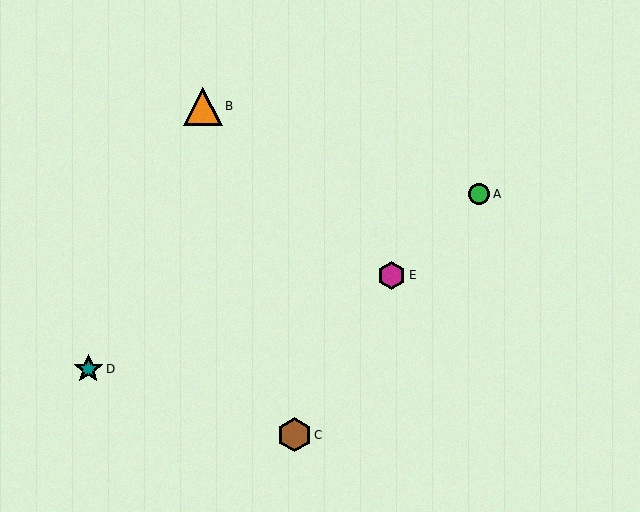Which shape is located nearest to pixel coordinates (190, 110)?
The orange triangle (labeled B) at (203, 106) is nearest to that location.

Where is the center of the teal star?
The center of the teal star is at (88, 369).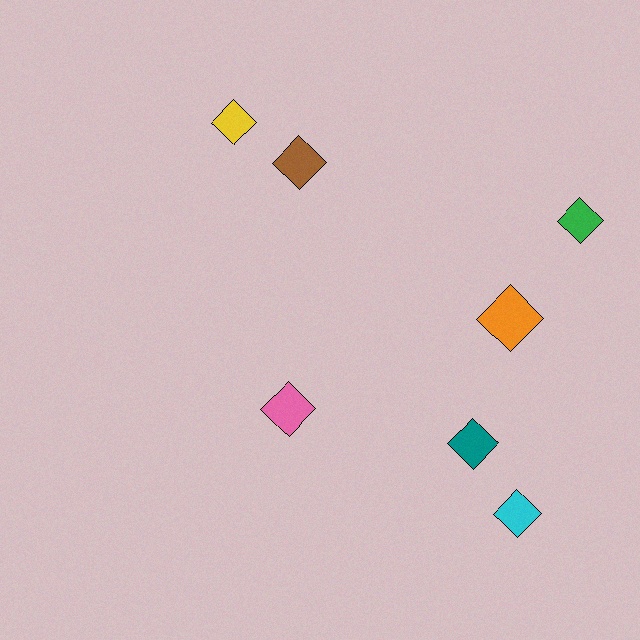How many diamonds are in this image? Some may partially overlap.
There are 7 diamonds.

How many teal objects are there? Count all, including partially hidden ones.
There is 1 teal object.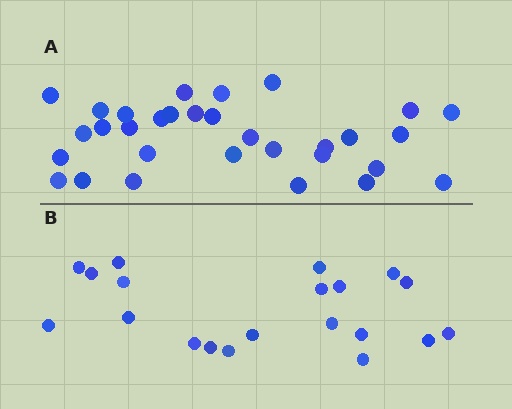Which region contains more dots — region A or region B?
Region A (the top region) has more dots.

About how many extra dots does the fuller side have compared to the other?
Region A has roughly 12 or so more dots than region B.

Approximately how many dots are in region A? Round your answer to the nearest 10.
About 30 dots. (The exact count is 31, which rounds to 30.)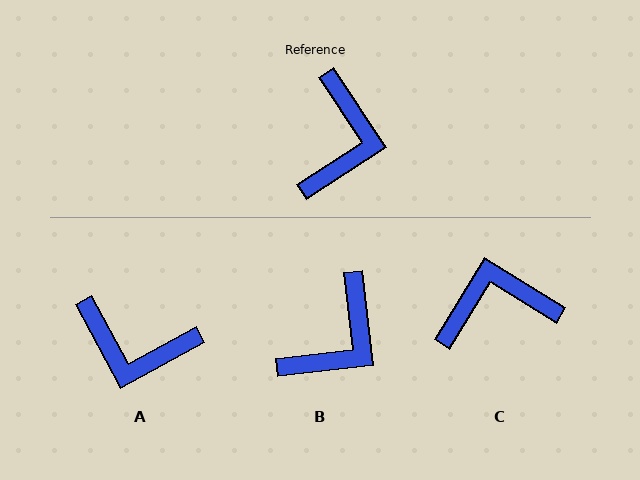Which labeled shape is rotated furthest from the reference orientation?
C, about 115 degrees away.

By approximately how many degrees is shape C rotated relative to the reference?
Approximately 115 degrees counter-clockwise.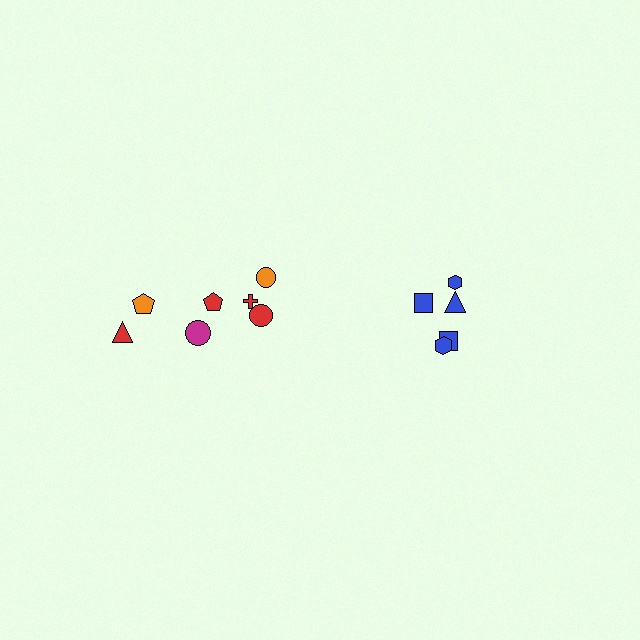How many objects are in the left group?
There are 7 objects.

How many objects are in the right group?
There are 5 objects.